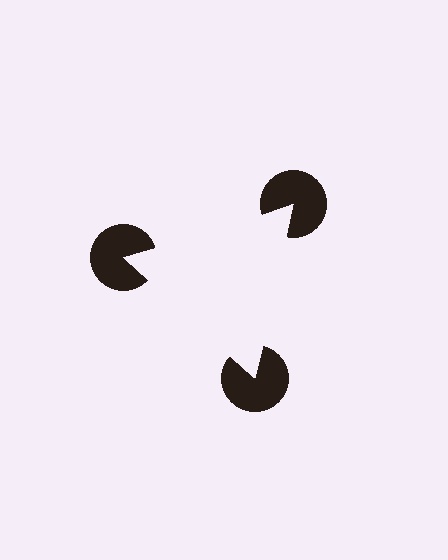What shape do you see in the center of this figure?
An illusory triangle — its edges are inferred from the aligned wedge cuts in the pac-man discs, not physically drawn.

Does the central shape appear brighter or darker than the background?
It typically appears slightly brighter than the background, even though no actual brightness change is drawn.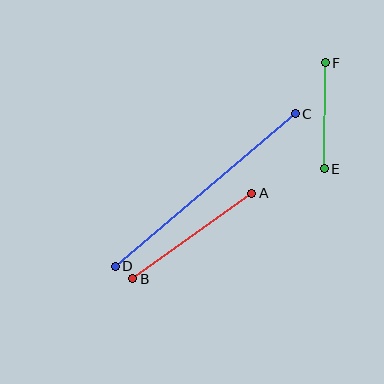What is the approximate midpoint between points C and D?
The midpoint is at approximately (205, 190) pixels.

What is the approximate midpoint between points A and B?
The midpoint is at approximately (192, 236) pixels.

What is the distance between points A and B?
The distance is approximately 146 pixels.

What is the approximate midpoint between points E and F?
The midpoint is at approximately (325, 116) pixels.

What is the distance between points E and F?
The distance is approximately 106 pixels.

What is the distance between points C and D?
The distance is approximately 236 pixels.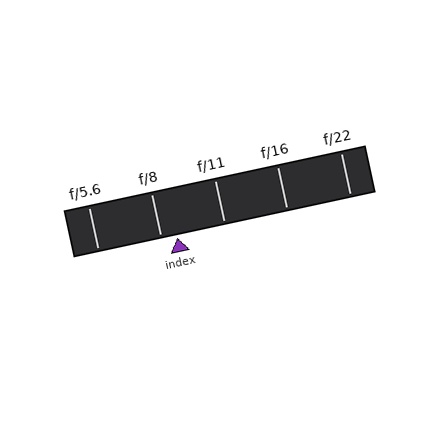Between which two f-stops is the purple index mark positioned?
The index mark is between f/8 and f/11.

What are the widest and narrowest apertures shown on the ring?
The widest aperture shown is f/5.6 and the narrowest is f/22.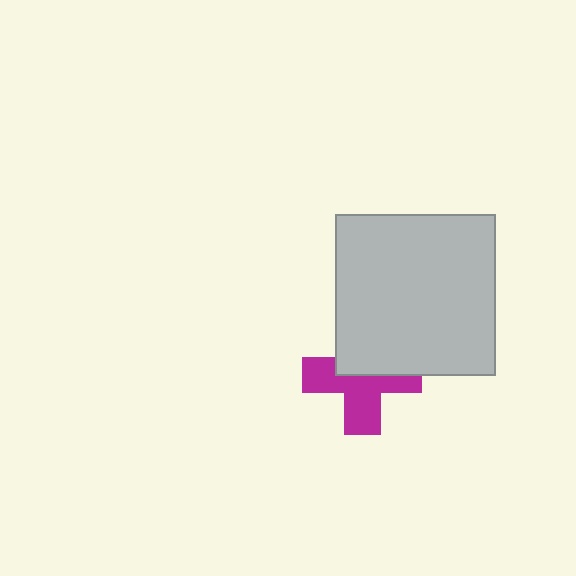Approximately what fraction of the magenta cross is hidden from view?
Roughly 42% of the magenta cross is hidden behind the light gray square.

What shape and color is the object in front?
The object in front is a light gray square.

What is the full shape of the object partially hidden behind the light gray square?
The partially hidden object is a magenta cross.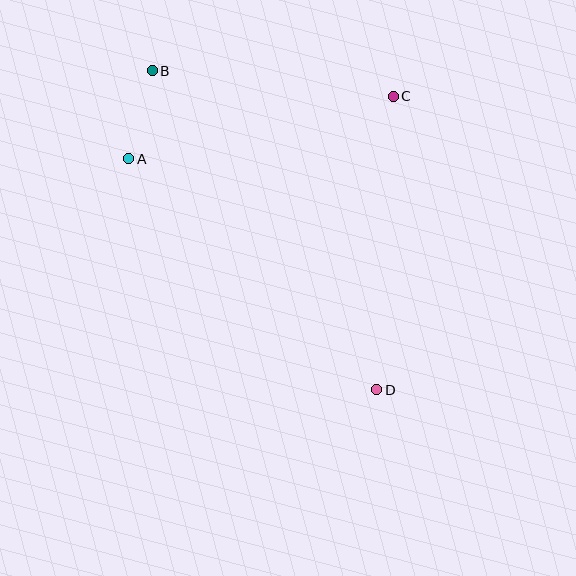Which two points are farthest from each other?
Points B and D are farthest from each other.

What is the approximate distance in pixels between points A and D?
The distance between A and D is approximately 339 pixels.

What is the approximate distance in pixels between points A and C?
The distance between A and C is approximately 272 pixels.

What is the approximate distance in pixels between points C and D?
The distance between C and D is approximately 294 pixels.